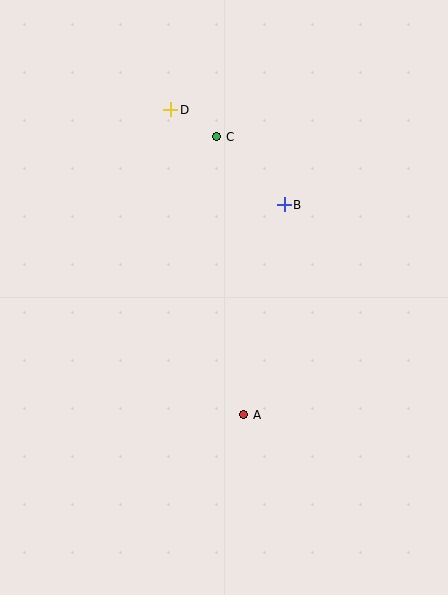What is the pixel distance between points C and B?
The distance between C and B is 95 pixels.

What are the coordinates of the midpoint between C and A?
The midpoint between C and A is at (230, 276).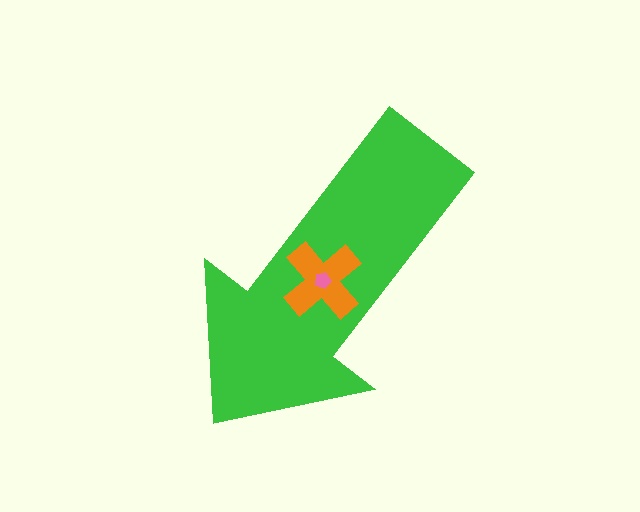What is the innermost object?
The pink pentagon.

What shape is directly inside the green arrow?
The orange cross.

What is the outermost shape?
The green arrow.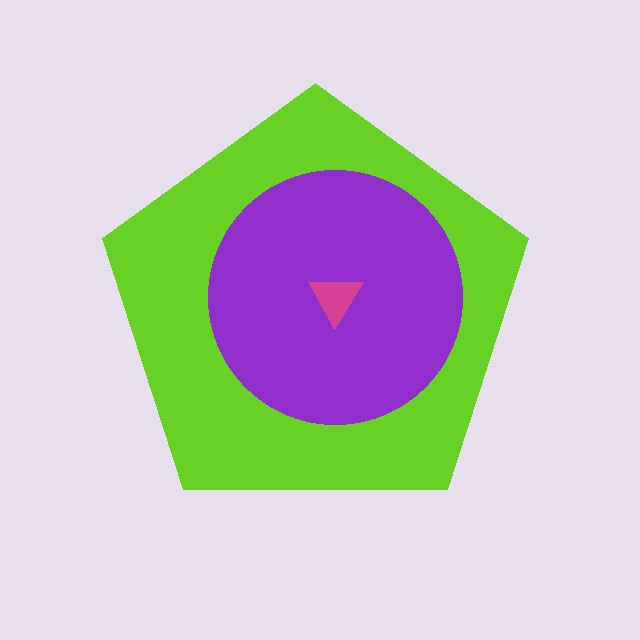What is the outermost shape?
The lime pentagon.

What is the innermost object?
The magenta triangle.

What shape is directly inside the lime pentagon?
The purple circle.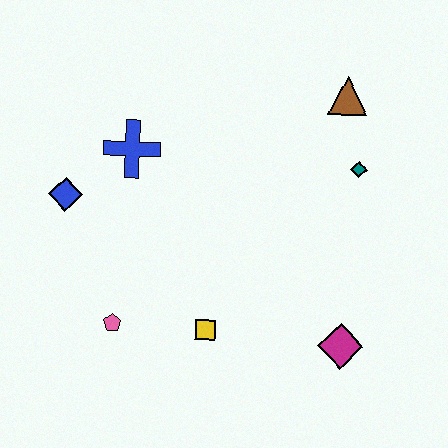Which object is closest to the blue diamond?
The blue cross is closest to the blue diamond.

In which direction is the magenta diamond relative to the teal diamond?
The magenta diamond is below the teal diamond.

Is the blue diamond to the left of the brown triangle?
Yes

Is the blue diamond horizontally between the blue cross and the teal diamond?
No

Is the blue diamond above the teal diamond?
No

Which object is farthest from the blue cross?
The magenta diamond is farthest from the blue cross.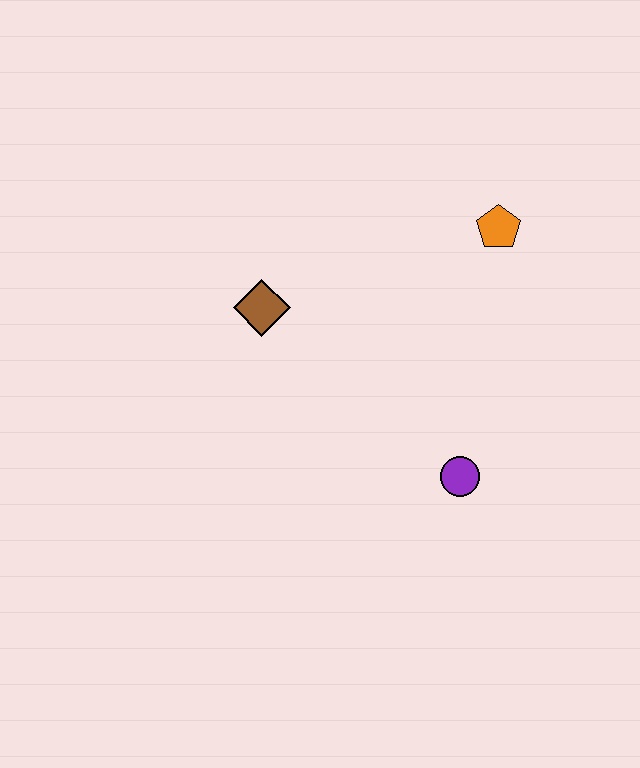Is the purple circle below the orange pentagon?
Yes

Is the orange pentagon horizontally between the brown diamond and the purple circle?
No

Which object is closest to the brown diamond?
The orange pentagon is closest to the brown diamond.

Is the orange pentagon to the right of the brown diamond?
Yes